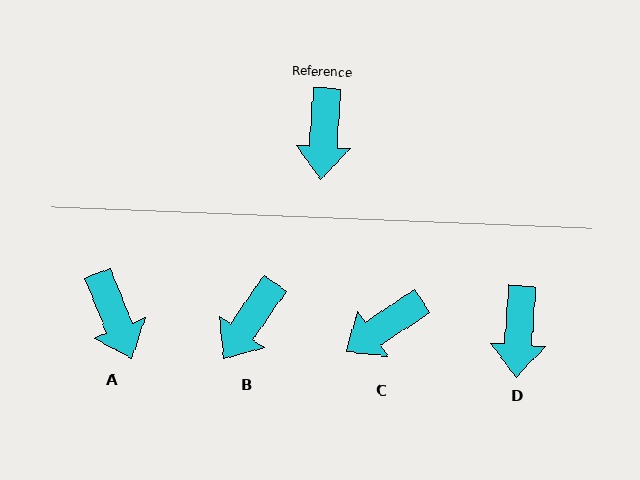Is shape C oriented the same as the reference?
No, it is off by about 53 degrees.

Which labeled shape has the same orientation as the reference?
D.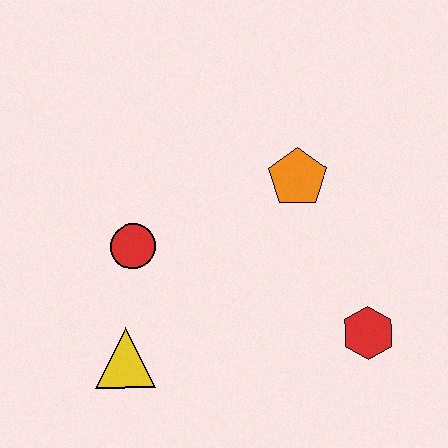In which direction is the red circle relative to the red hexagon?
The red circle is to the left of the red hexagon.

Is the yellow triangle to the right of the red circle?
No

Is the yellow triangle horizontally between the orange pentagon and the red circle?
No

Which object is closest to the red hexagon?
The orange pentagon is closest to the red hexagon.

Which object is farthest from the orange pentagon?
The yellow triangle is farthest from the orange pentagon.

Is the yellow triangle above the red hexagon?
No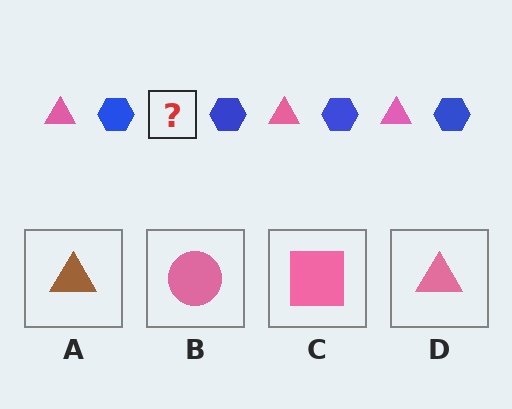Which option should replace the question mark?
Option D.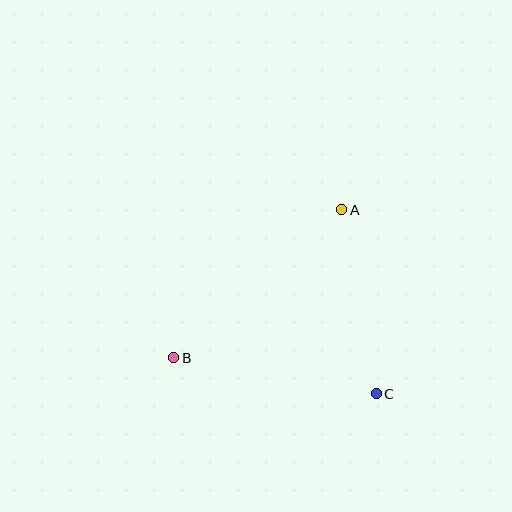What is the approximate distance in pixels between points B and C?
The distance between B and C is approximately 206 pixels.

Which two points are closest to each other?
Points A and C are closest to each other.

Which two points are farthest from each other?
Points A and B are farthest from each other.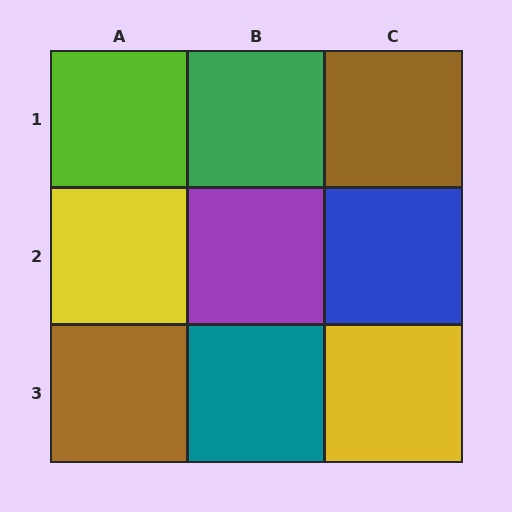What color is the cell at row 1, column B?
Green.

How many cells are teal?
1 cell is teal.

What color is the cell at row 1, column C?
Brown.